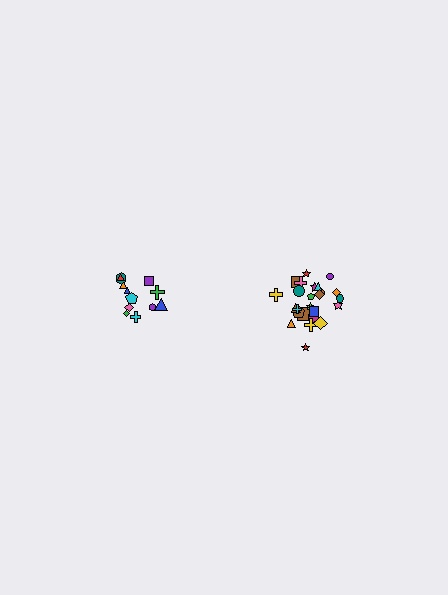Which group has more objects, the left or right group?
The right group.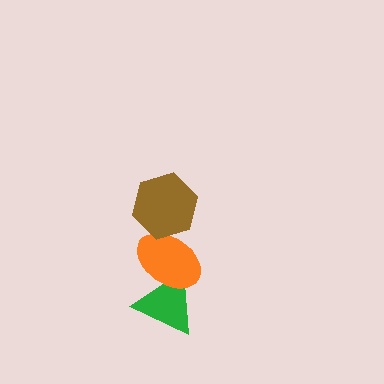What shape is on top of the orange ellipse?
The brown hexagon is on top of the orange ellipse.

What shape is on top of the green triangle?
The orange ellipse is on top of the green triangle.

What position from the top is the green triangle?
The green triangle is 3rd from the top.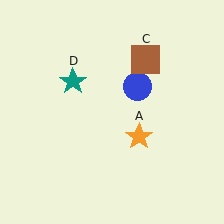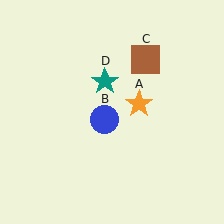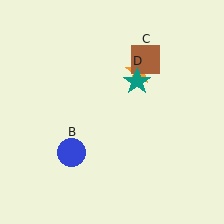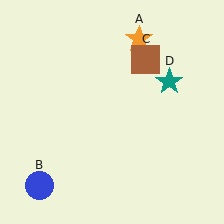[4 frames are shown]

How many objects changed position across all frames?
3 objects changed position: orange star (object A), blue circle (object B), teal star (object D).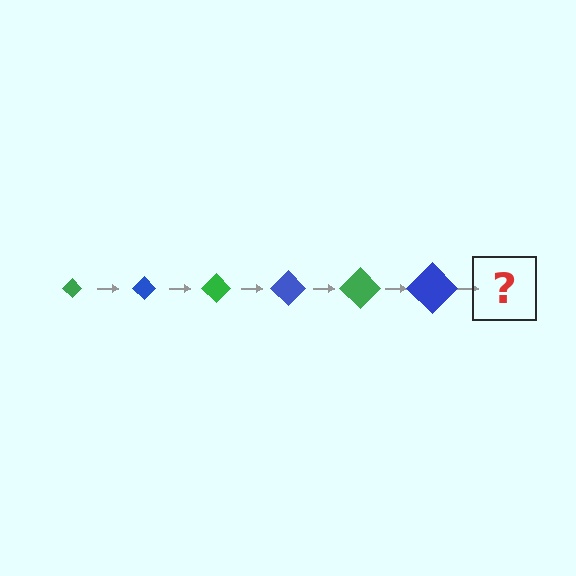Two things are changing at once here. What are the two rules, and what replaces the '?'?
The two rules are that the diamond grows larger each step and the color cycles through green and blue. The '?' should be a green diamond, larger than the previous one.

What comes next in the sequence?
The next element should be a green diamond, larger than the previous one.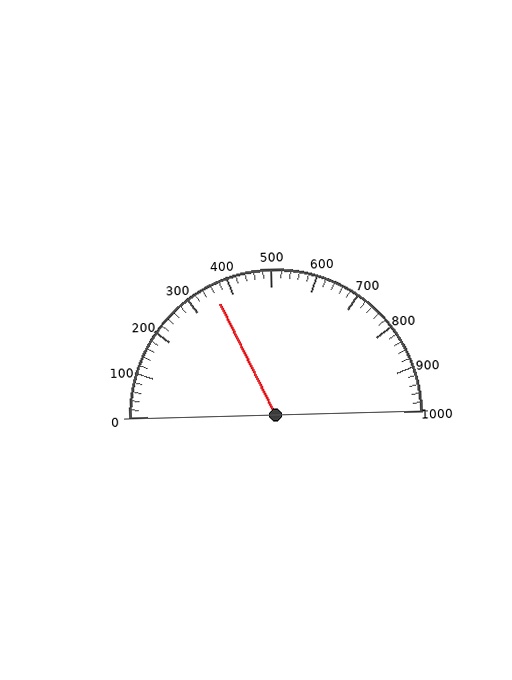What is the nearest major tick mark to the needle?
The nearest major tick mark is 400.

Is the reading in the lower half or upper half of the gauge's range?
The reading is in the lower half of the range (0 to 1000).